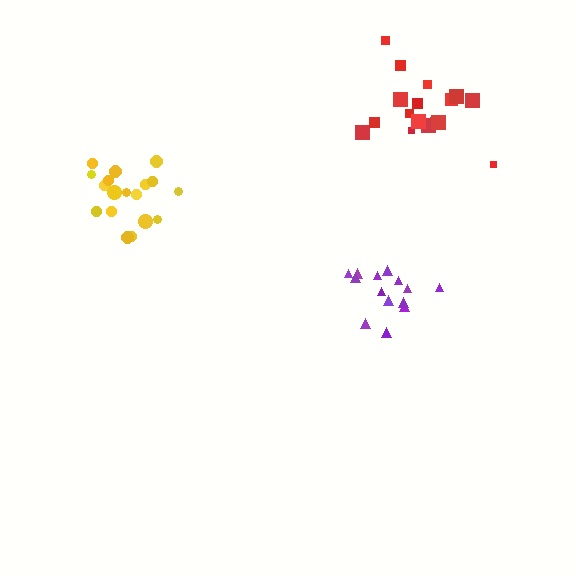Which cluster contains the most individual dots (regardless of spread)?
Yellow (19).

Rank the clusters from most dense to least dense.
purple, yellow, red.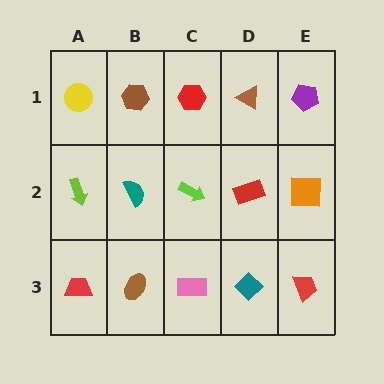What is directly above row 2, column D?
A brown triangle.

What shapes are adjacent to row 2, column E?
A purple pentagon (row 1, column E), a red trapezoid (row 3, column E), a red rectangle (row 2, column D).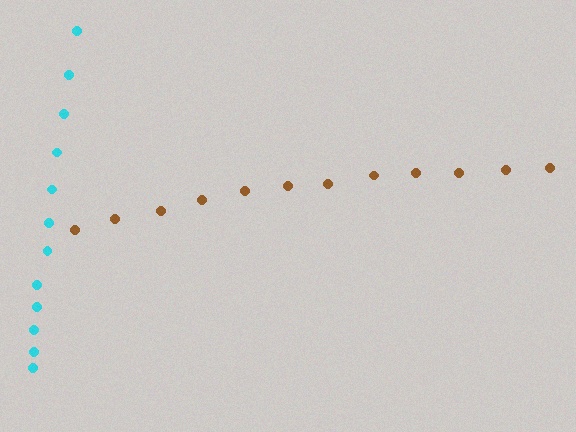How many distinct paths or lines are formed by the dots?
There are 2 distinct paths.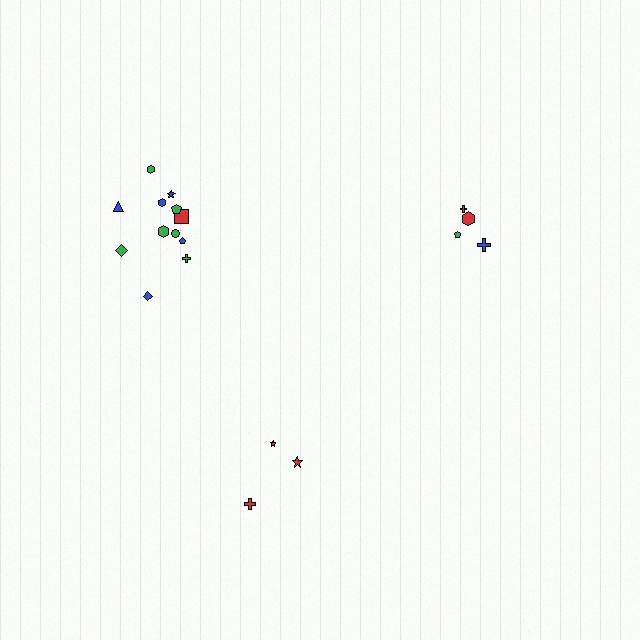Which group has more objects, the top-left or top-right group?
The top-left group.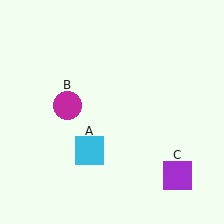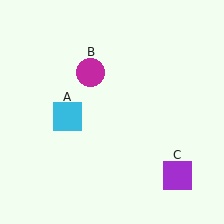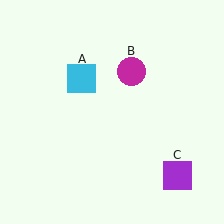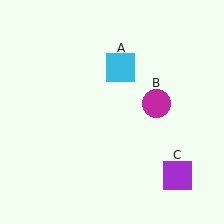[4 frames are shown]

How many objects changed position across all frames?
2 objects changed position: cyan square (object A), magenta circle (object B).